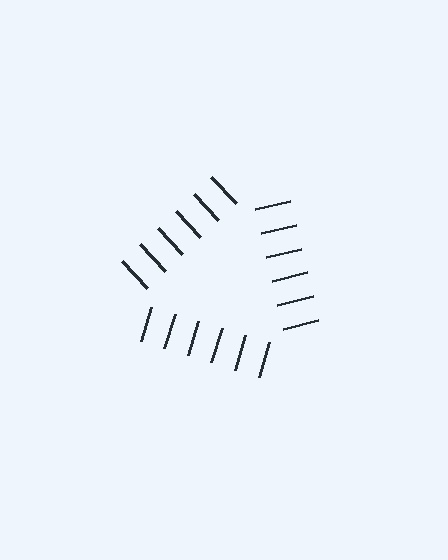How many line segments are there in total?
18 — 6 along each of the 3 edges.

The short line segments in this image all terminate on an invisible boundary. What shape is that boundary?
An illusory triangle — the line segments terminate on its edges but no continuous stroke is drawn.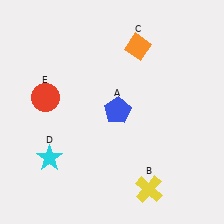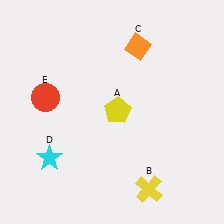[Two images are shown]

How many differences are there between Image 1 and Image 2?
There is 1 difference between the two images.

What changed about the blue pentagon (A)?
In Image 1, A is blue. In Image 2, it changed to yellow.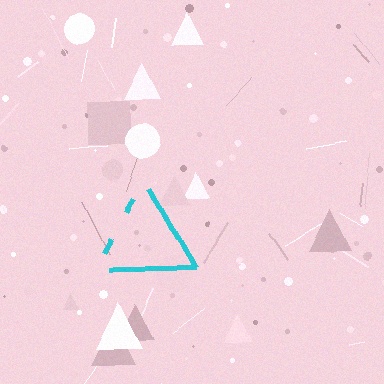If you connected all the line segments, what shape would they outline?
They would outline a triangle.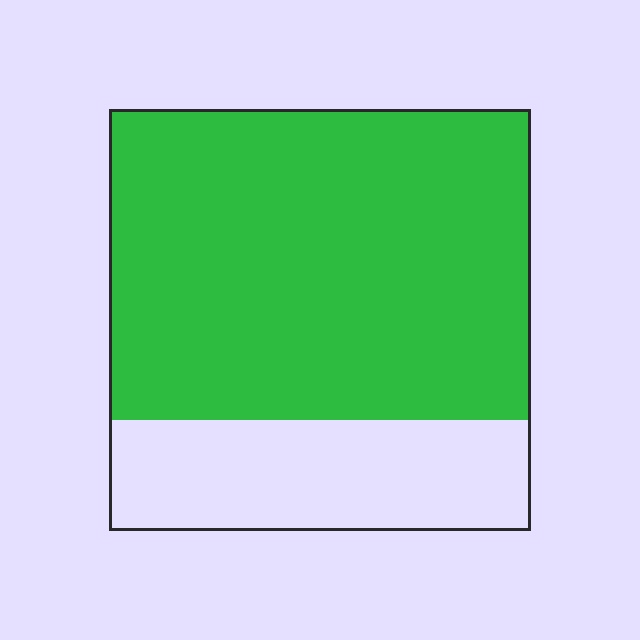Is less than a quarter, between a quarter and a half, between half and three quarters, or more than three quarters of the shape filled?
Between half and three quarters.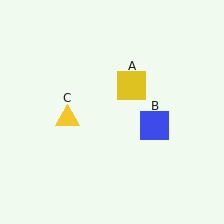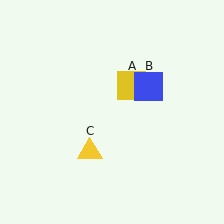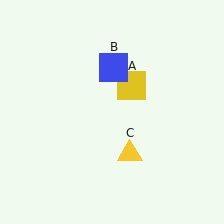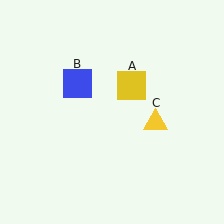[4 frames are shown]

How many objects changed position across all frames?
2 objects changed position: blue square (object B), yellow triangle (object C).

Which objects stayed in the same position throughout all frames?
Yellow square (object A) remained stationary.